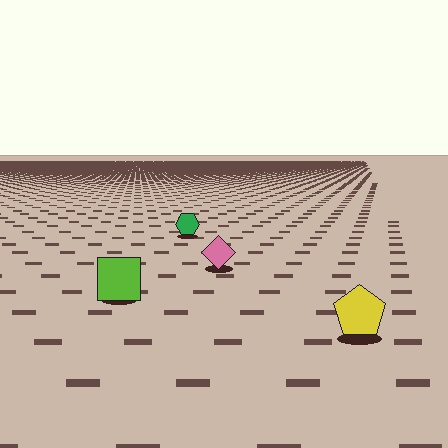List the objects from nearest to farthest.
From nearest to farthest: the yellow pentagon, the lime square, the pink diamond, the green hexagon.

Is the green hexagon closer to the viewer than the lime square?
No. The lime square is closer — you can tell from the texture gradient: the ground texture is coarser near it.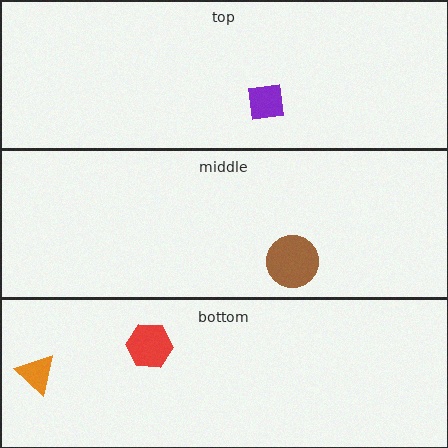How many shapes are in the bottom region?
2.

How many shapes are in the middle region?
1.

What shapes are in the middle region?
The brown circle.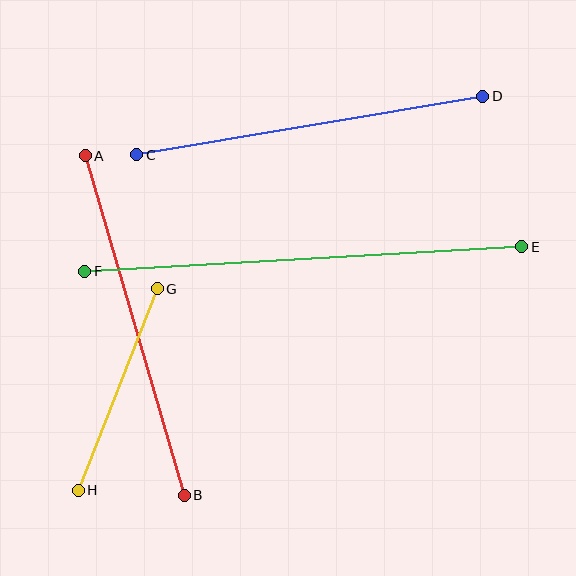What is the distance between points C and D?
The distance is approximately 351 pixels.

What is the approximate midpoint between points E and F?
The midpoint is at approximately (303, 259) pixels.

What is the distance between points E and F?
The distance is approximately 438 pixels.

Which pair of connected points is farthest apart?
Points E and F are farthest apart.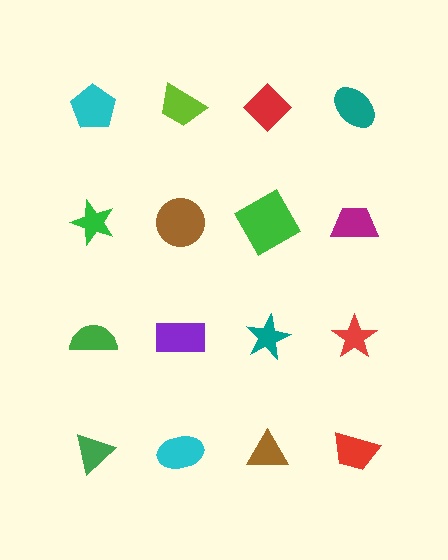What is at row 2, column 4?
A magenta trapezoid.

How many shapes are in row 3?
4 shapes.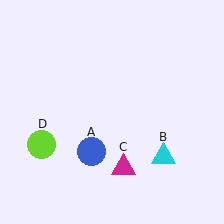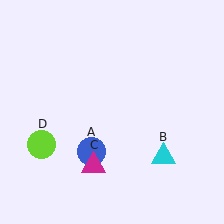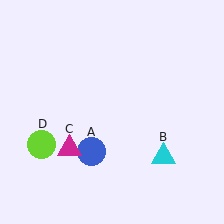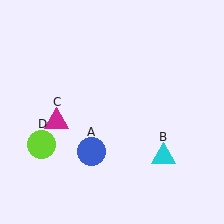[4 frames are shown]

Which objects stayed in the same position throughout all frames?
Blue circle (object A) and cyan triangle (object B) and lime circle (object D) remained stationary.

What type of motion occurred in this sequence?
The magenta triangle (object C) rotated clockwise around the center of the scene.